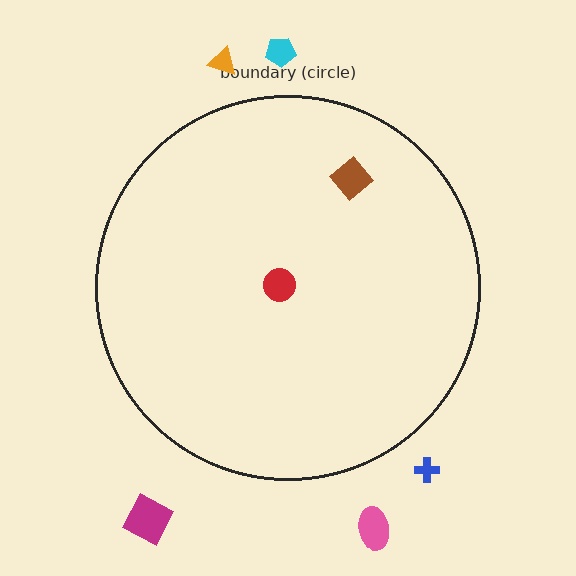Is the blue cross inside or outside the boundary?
Outside.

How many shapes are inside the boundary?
2 inside, 5 outside.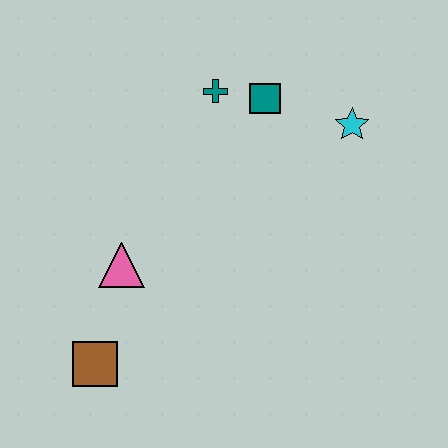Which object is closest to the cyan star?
The teal square is closest to the cyan star.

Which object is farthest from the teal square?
The brown square is farthest from the teal square.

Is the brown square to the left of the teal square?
Yes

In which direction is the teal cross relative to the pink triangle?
The teal cross is above the pink triangle.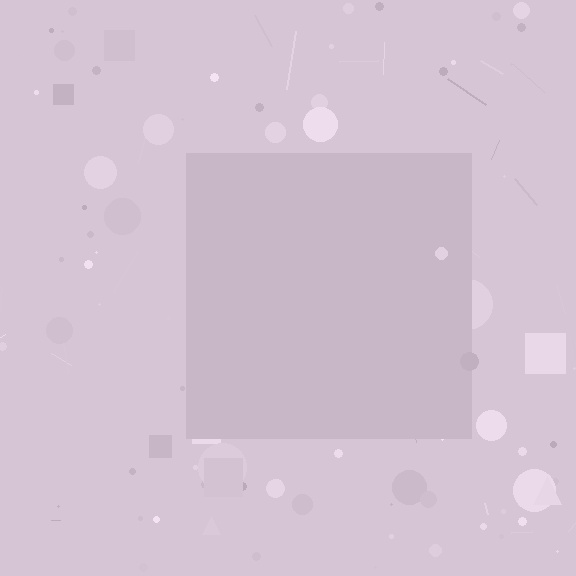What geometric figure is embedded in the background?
A square is embedded in the background.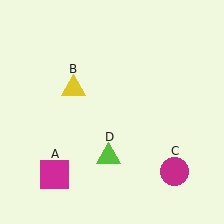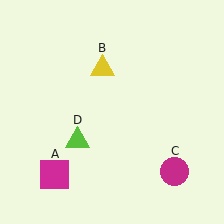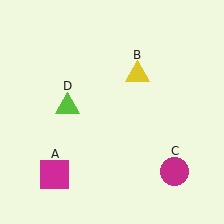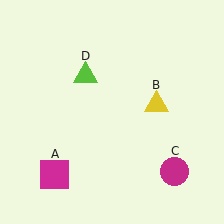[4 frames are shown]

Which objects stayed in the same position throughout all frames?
Magenta square (object A) and magenta circle (object C) remained stationary.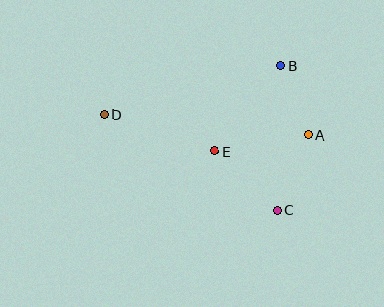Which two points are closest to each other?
Points A and B are closest to each other.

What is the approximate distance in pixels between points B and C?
The distance between B and C is approximately 145 pixels.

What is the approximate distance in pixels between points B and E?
The distance between B and E is approximately 108 pixels.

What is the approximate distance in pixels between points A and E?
The distance between A and E is approximately 95 pixels.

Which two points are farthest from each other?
Points A and D are farthest from each other.